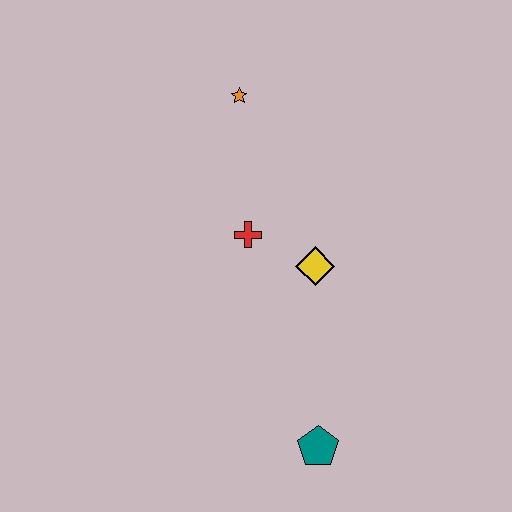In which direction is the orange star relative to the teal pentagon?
The orange star is above the teal pentagon.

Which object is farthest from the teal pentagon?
The orange star is farthest from the teal pentagon.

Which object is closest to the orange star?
The red cross is closest to the orange star.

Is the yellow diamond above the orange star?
No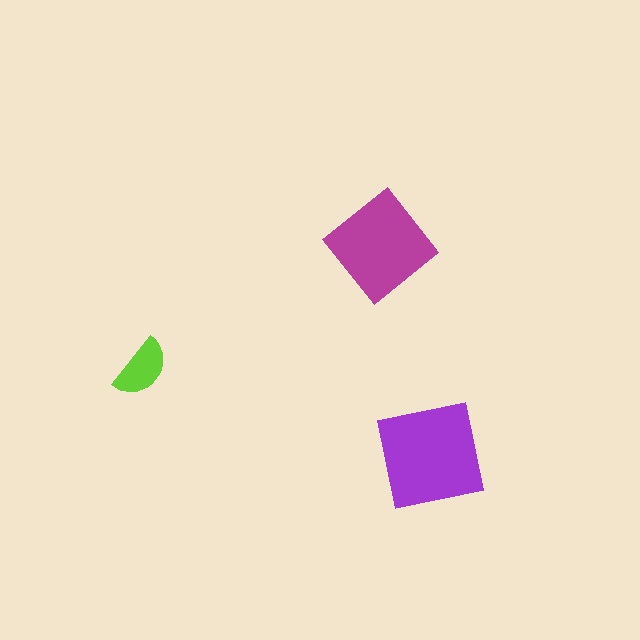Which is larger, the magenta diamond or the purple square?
The purple square.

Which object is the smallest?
The lime semicircle.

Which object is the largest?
The purple square.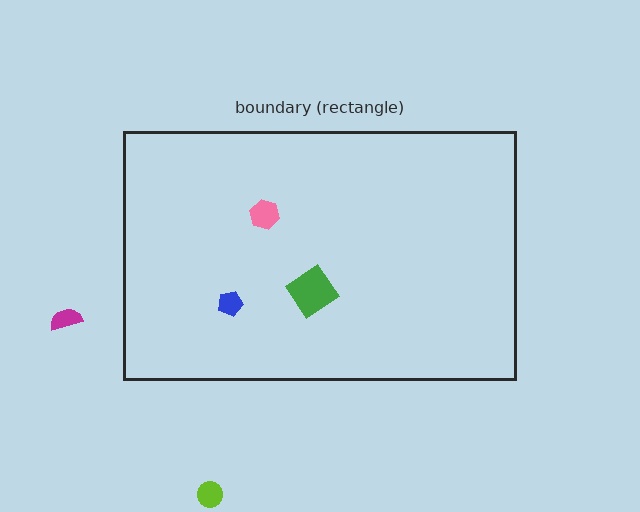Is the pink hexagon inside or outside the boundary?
Inside.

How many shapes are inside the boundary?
3 inside, 2 outside.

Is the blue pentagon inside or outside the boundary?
Inside.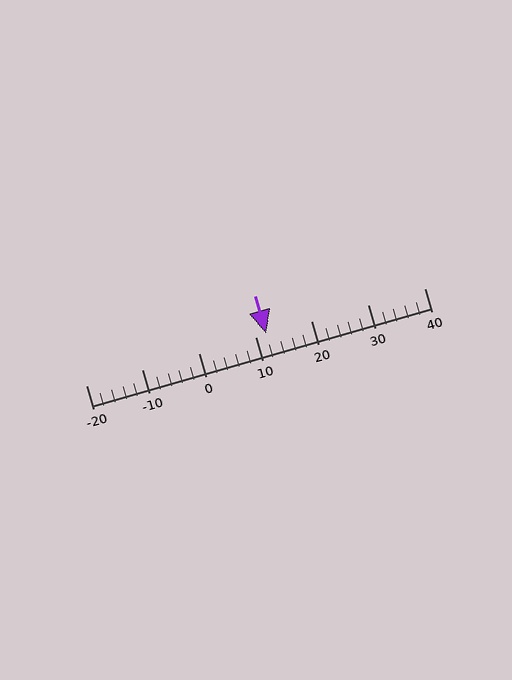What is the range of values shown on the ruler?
The ruler shows values from -20 to 40.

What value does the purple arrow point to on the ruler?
The purple arrow points to approximately 12.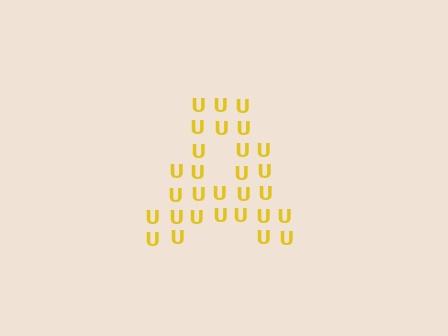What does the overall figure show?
The overall figure shows the letter A.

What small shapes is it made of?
It is made of small letter U's.